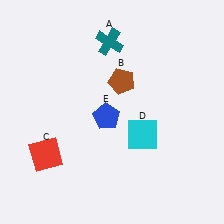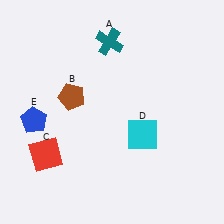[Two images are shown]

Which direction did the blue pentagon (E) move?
The blue pentagon (E) moved left.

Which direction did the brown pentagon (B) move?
The brown pentagon (B) moved left.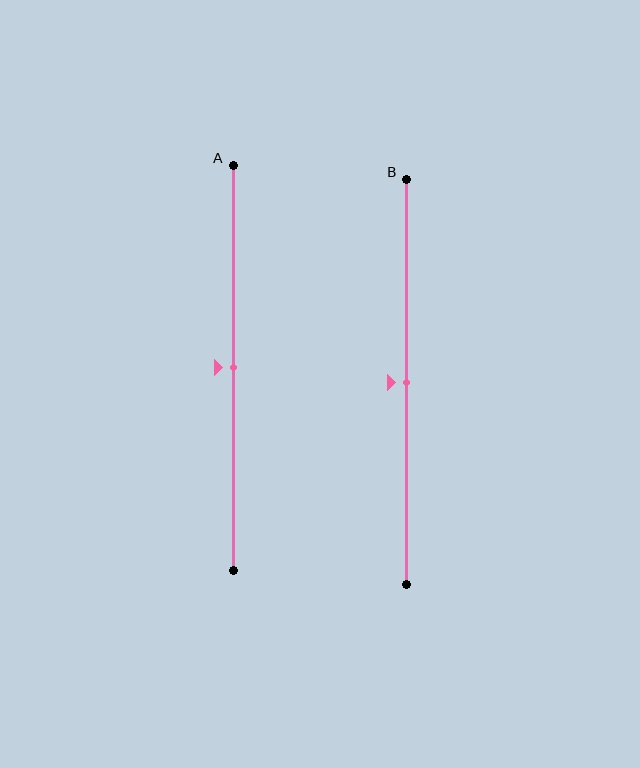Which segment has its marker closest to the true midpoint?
Segment A has its marker closest to the true midpoint.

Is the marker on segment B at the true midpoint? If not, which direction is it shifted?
Yes, the marker on segment B is at the true midpoint.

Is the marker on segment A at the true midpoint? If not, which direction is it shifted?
Yes, the marker on segment A is at the true midpoint.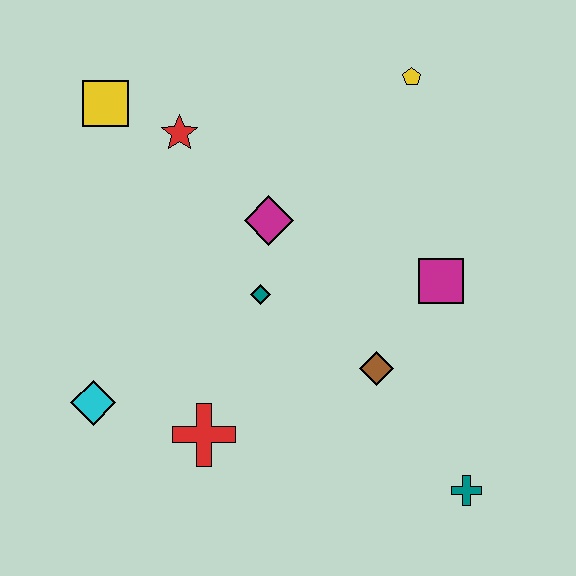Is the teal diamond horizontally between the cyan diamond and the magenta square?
Yes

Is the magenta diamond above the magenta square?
Yes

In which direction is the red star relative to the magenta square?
The red star is to the left of the magenta square.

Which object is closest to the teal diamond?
The magenta diamond is closest to the teal diamond.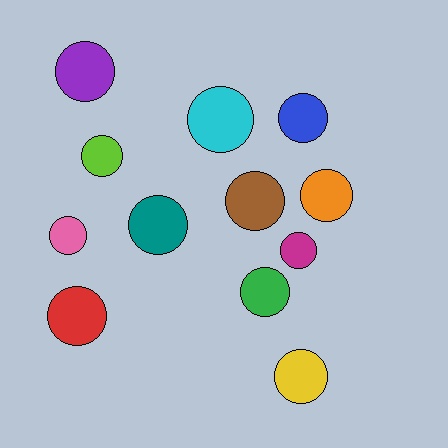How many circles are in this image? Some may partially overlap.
There are 12 circles.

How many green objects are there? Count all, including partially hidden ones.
There is 1 green object.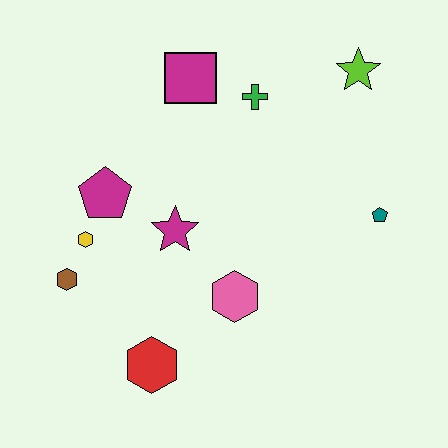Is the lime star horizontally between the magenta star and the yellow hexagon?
No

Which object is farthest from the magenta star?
The lime star is farthest from the magenta star.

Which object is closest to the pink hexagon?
The magenta star is closest to the pink hexagon.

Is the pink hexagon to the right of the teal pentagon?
No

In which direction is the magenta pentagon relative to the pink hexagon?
The magenta pentagon is to the left of the pink hexagon.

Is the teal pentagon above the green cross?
No